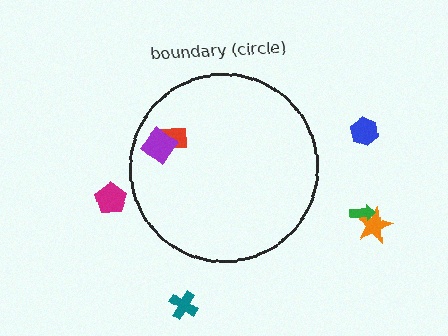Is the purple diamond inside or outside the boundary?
Inside.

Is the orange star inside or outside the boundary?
Outside.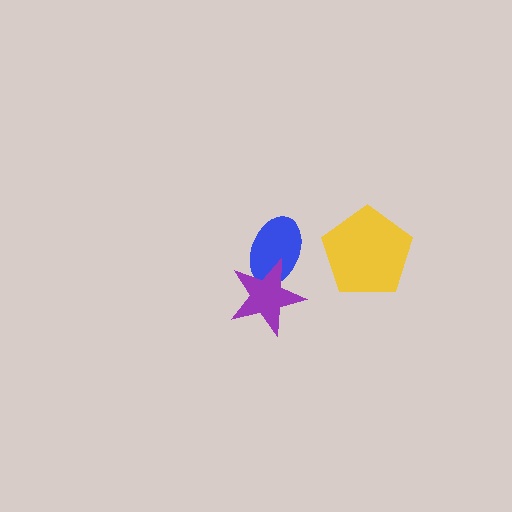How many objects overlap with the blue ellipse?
1 object overlaps with the blue ellipse.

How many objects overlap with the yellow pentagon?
0 objects overlap with the yellow pentagon.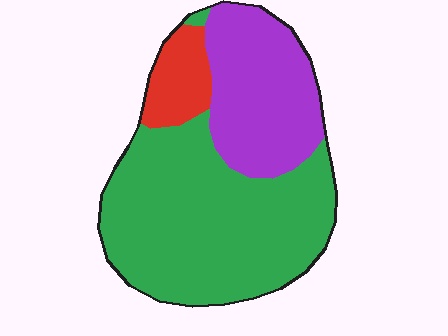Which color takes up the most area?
Green, at roughly 60%.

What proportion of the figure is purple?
Purple covers roughly 30% of the figure.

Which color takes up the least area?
Red, at roughly 10%.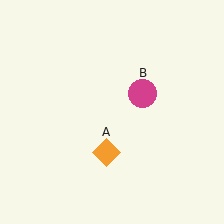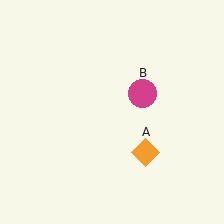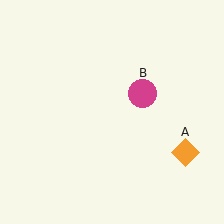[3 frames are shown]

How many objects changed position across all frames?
1 object changed position: orange diamond (object A).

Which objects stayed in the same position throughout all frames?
Magenta circle (object B) remained stationary.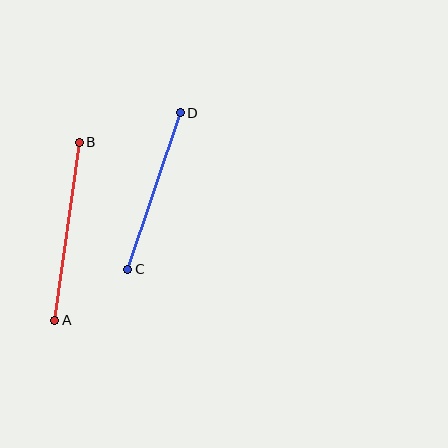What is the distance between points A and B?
The distance is approximately 180 pixels.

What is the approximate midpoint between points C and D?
The midpoint is at approximately (154, 191) pixels.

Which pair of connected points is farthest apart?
Points A and B are farthest apart.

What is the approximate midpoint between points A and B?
The midpoint is at approximately (67, 231) pixels.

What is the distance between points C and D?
The distance is approximately 165 pixels.